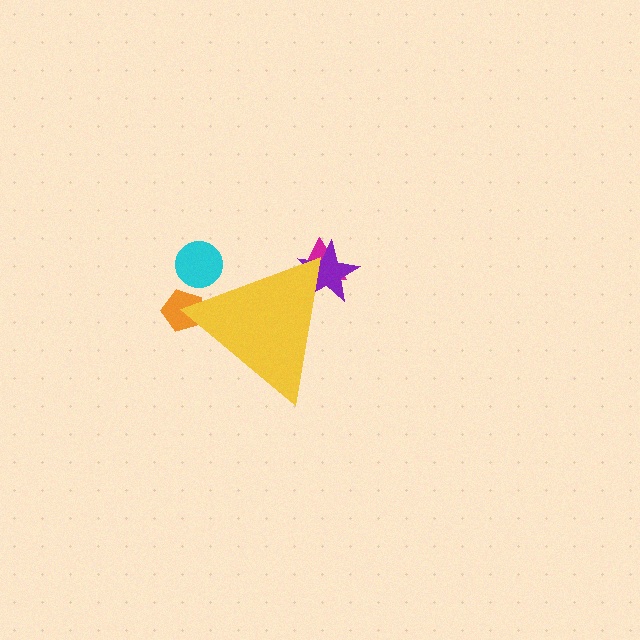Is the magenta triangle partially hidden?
Yes, the magenta triangle is partially hidden behind the yellow triangle.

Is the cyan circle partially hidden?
Yes, the cyan circle is partially hidden behind the yellow triangle.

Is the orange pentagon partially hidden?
Yes, the orange pentagon is partially hidden behind the yellow triangle.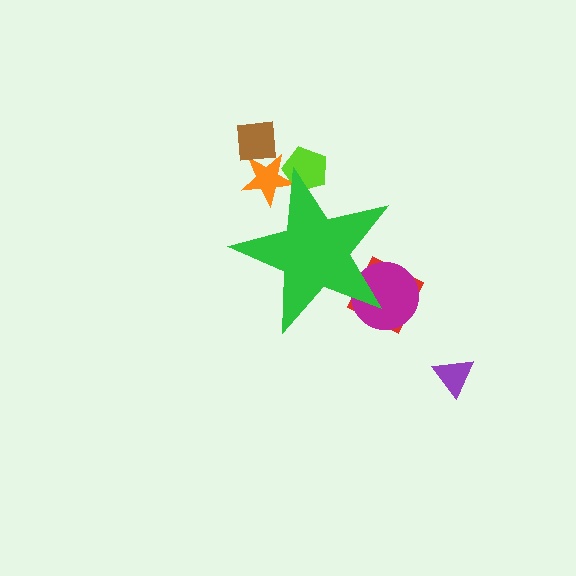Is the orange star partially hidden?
Yes, the orange star is partially hidden behind the green star.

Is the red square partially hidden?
Yes, the red square is partially hidden behind the green star.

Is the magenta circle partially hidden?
Yes, the magenta circle is partially hidden behind the green star.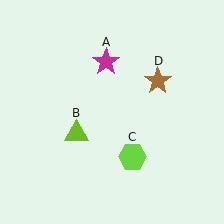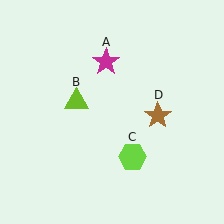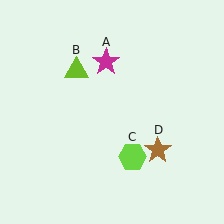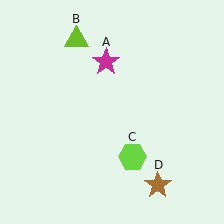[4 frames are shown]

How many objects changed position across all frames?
2 objects changed position: lime triangle (object B), brown star (object D).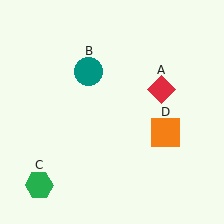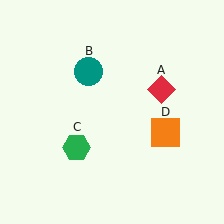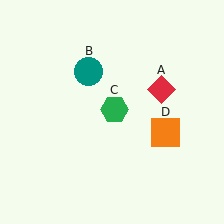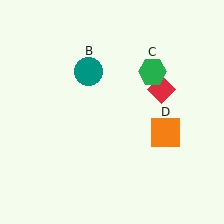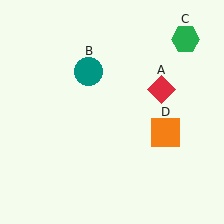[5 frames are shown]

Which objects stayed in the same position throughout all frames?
Red diamond (object A) and teal circle (object B) and orange square (object D) remained stationary.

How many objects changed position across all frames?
1 object changed position: green hexagon (object C).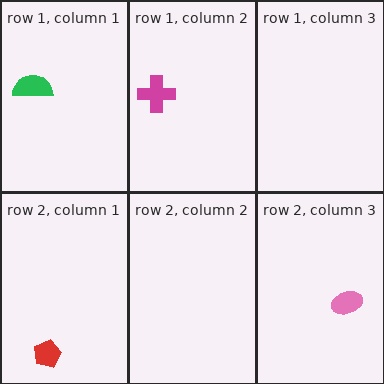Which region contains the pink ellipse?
The row 2, column 3 region.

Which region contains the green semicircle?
The row 1, column 1 region.